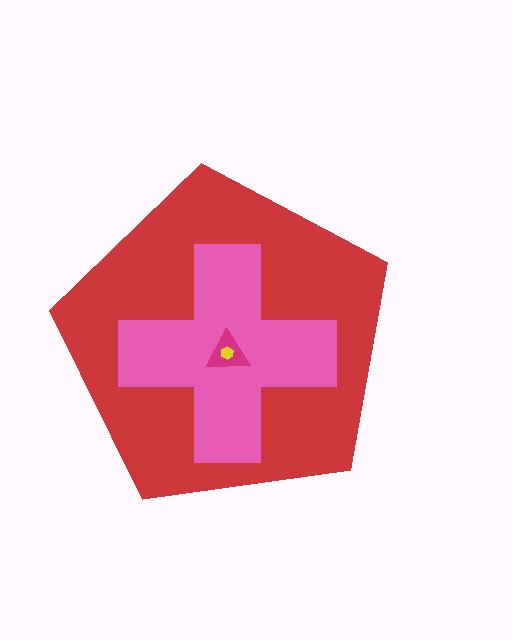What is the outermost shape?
The red pentagon.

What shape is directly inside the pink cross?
The magenta triangle.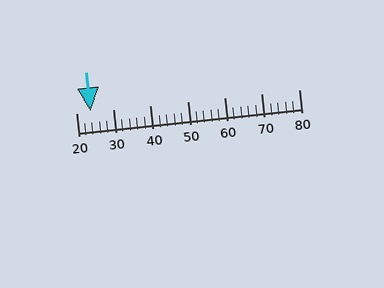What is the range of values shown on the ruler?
The ruler shows values from 20 to 80.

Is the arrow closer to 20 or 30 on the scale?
The arrow is closer to 20.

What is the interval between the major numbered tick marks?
The major tick marks are spaced 10 units apart.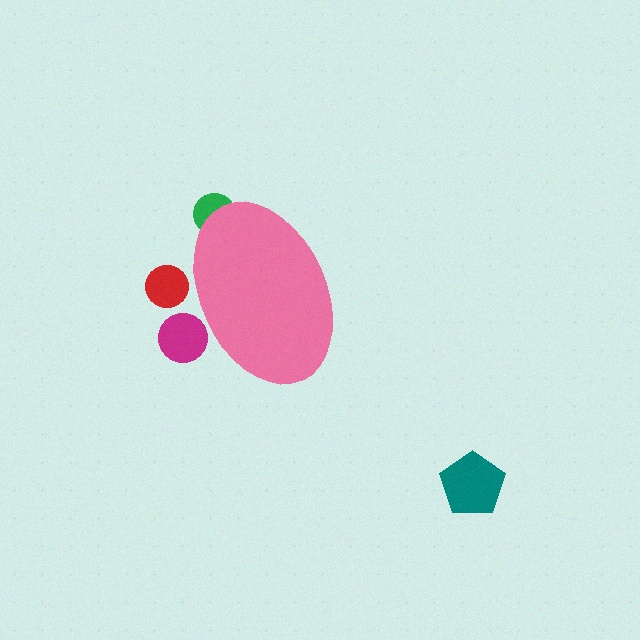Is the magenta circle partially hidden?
Yes, the magenta circle is partially hidden behind the pink ellipse.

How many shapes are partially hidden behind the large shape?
3 shapes are partially hidden.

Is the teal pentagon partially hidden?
No, the teal pentagon is fully visible.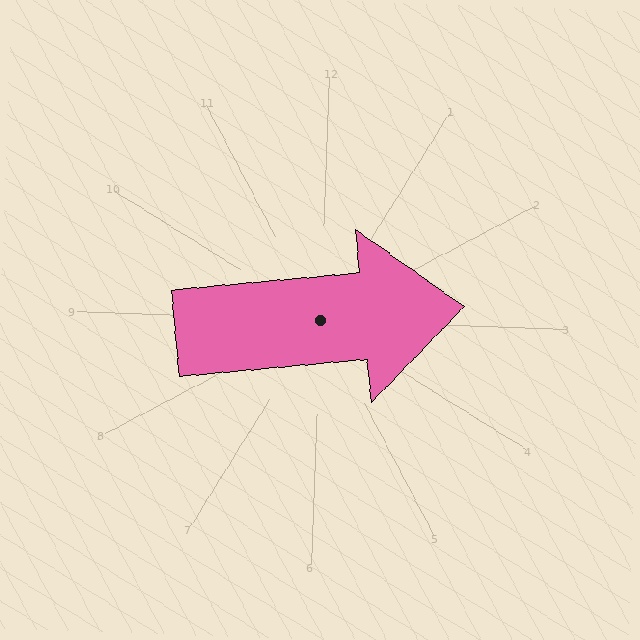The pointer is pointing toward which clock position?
Roughly 3 o'clock.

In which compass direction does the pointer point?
East.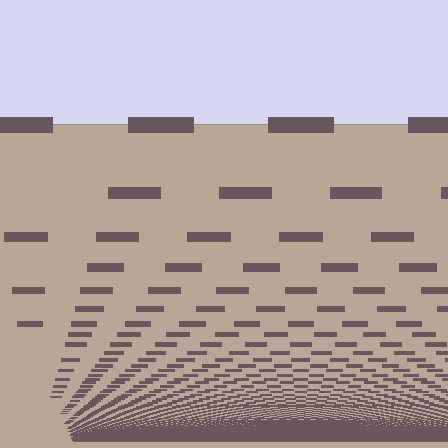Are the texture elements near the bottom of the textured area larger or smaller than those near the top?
Smaller. The gradient is inverted — elements near the bottom are smaller and denser.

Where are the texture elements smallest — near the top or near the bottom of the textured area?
Near the bottom.